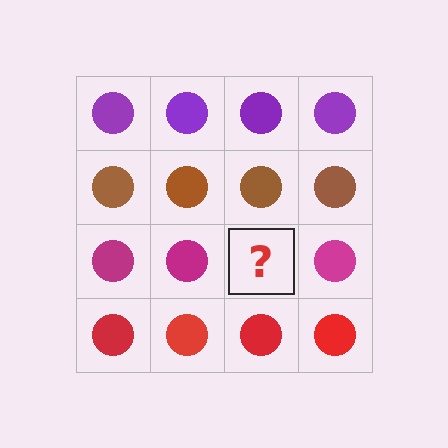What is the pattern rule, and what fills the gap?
The rule is that each row has a consistent color. The gap should be filled with a magenta circle.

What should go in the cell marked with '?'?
The missing cell should contain a magenta circle.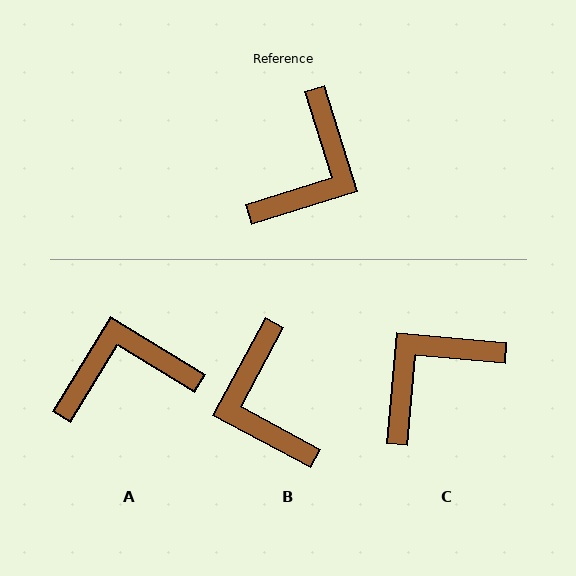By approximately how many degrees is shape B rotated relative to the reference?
Approximately 136 degrees clockwise.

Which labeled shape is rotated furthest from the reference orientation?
C, about 157 degrees away.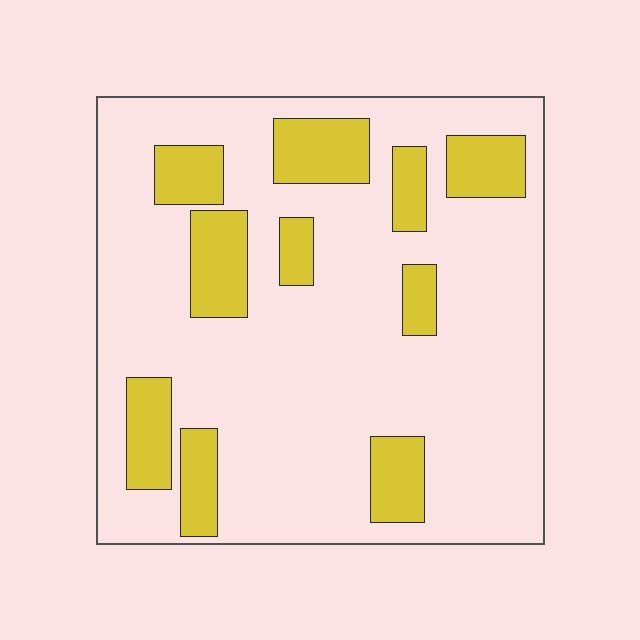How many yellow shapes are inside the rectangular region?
10.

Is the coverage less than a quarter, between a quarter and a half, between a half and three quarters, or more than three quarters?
Less than a quarter.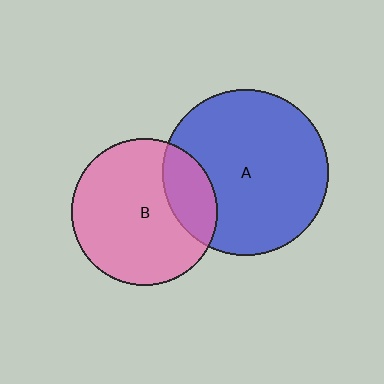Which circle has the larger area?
Circle A (blue).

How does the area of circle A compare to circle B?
Approximately 1.3 times.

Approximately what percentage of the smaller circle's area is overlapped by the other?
Approximately 20%.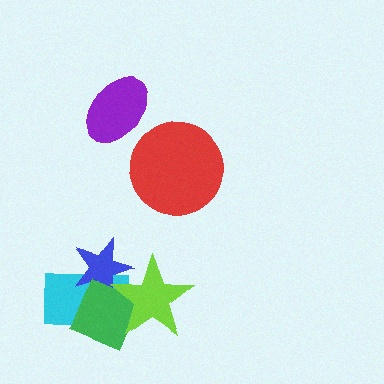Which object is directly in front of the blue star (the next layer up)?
The green square is directly in front of the blue star.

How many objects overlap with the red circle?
0 objects overlap with the red circle.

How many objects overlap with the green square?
3 objects overlap with the green square.